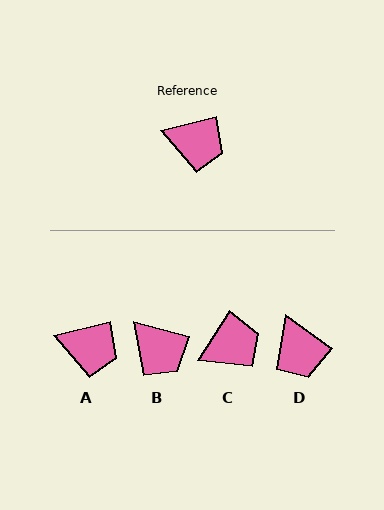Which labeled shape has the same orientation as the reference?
A.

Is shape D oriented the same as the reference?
No, it is off by about 50 degrees.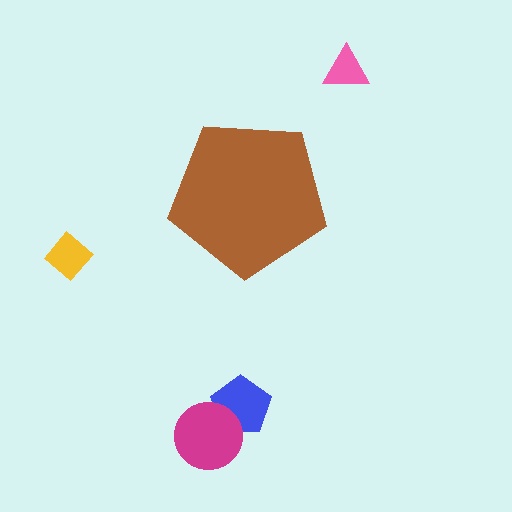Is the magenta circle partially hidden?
No, the magenta circle is fully visible.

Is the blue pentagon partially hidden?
No, the blue pentagon is fully visible.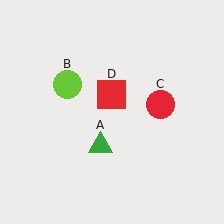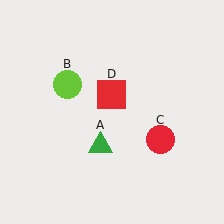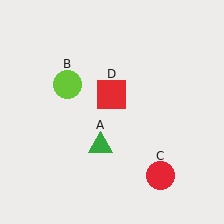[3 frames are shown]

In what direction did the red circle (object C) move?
The red circle (object C) moved down.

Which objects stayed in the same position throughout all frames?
Green triangle (object A) and lime circle (object B) and red square (object D) remained stationary.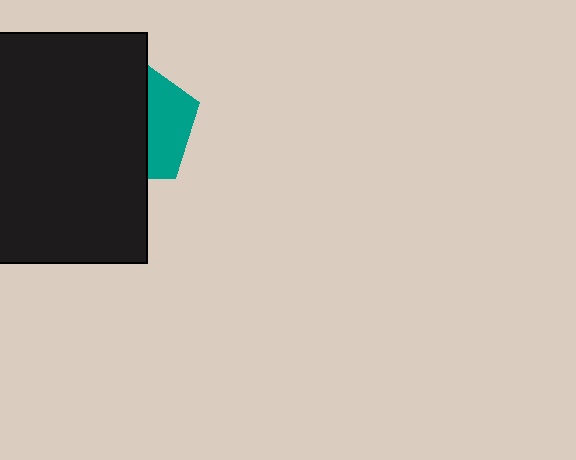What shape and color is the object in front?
The object in front is a black rectangle.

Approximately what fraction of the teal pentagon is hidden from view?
Roughly 63% of the teal pentagon is hidden behind the black rectangle.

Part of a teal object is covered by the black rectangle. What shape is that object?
It is a pentagon.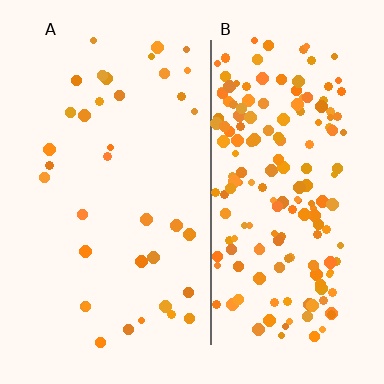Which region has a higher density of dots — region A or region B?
B (the right).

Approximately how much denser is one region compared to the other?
Approximately 4.8× — region B over region A.